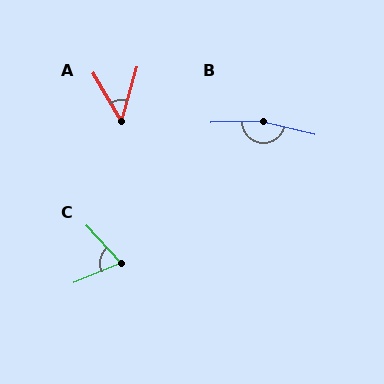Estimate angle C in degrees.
Approximately 71 degrees.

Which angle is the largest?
B, at approximately 164 degrees.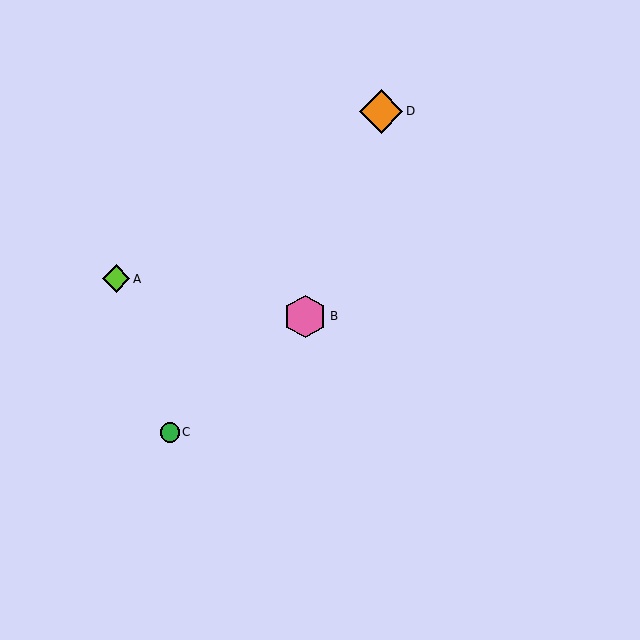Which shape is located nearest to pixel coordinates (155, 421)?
The green circle (labeled C) at (170, 432) is nearest to that location.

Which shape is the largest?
The orange diamond (labeled D) is the largest.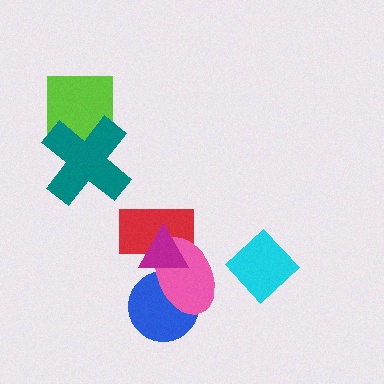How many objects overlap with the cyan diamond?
0 objects overlap with the cyan diamond.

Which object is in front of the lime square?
The teal cross is in front of the lime square.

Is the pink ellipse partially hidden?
Yes, it is partially covered by another shape.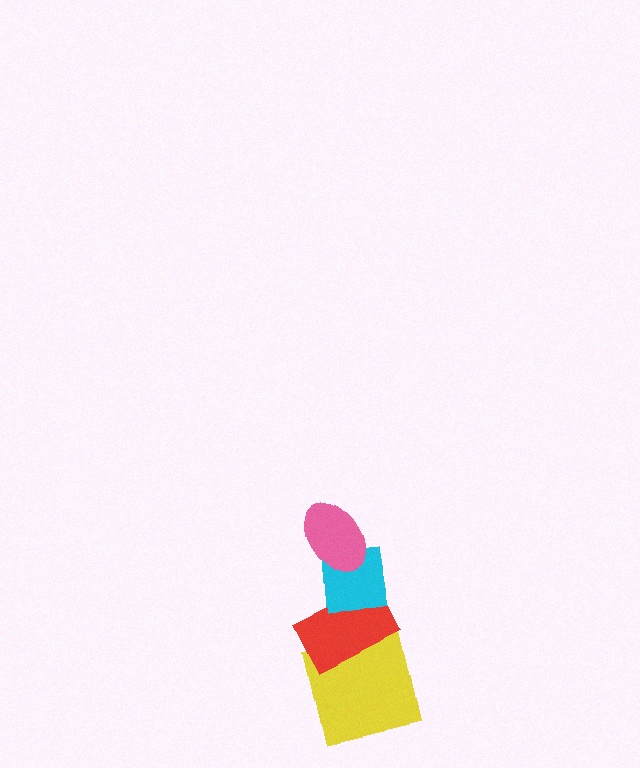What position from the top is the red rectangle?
The red rectangle is 3rd from the top.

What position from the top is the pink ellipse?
The pink ellipse is 1st from the top.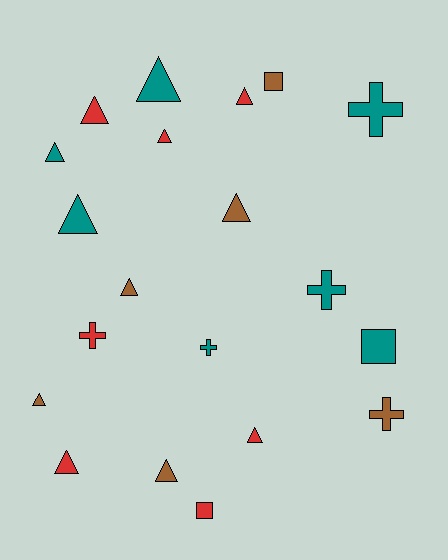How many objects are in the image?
There are 20 objects.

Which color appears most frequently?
Red, with 7 objects.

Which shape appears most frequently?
Triangle, with 12 objects.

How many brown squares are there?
There is 1 brown square.